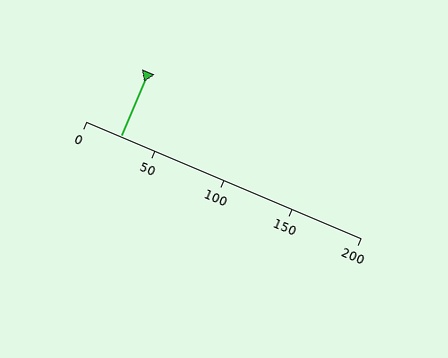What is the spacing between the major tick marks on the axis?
The major ticks are spaced 50 apart.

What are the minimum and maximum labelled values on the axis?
The axis runs from 0 to 200.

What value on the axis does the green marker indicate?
The marker indicates approximately 25.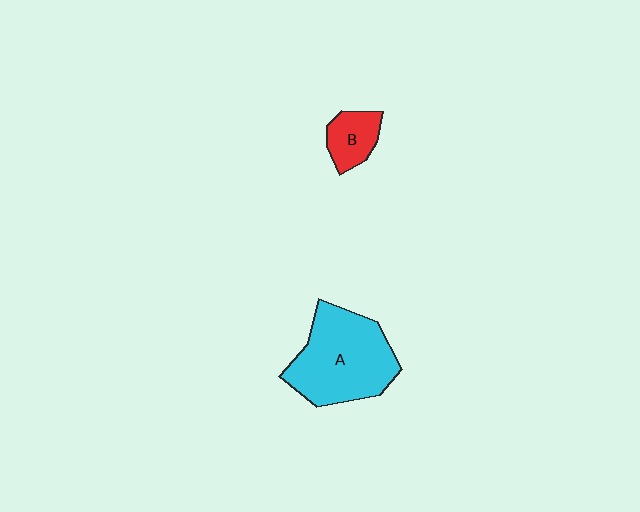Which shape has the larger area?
Shape A (cyan).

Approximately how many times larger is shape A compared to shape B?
Approximately 3.1 times.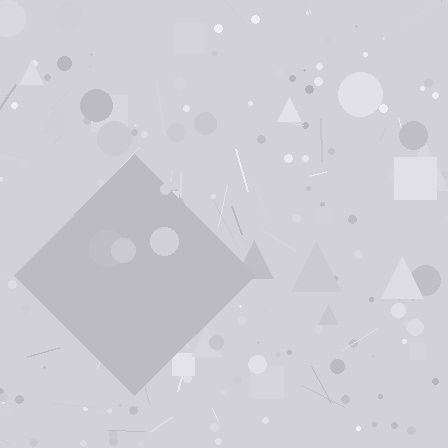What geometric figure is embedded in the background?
A diamond is embedded in the background.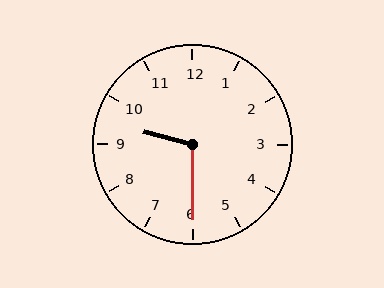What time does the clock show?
9:30.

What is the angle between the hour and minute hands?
Approximately 105 degrees.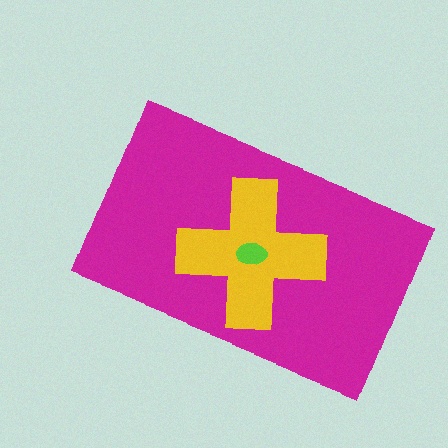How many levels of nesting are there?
3.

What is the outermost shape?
The magenta rectangle.